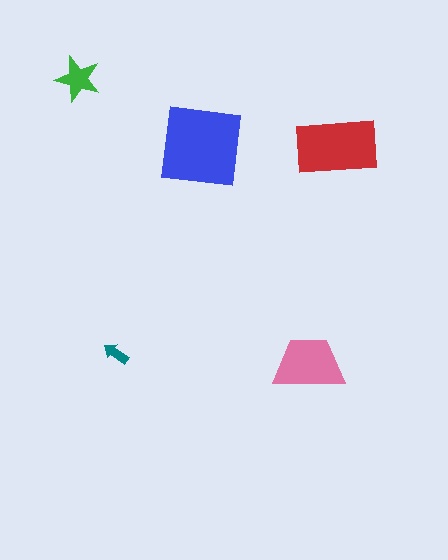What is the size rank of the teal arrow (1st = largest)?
5th.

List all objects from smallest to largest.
The teal arrow, the green star, the pink trapezoid, the red rectangle, the blue square.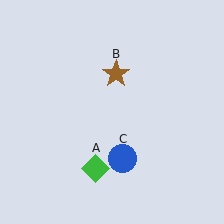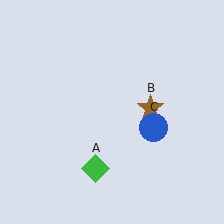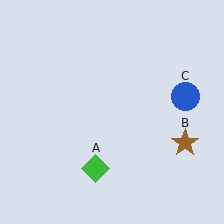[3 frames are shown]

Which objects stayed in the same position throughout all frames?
Green diamond (object A) remained stationary.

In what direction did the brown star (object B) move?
The brown star (object B) moved down and to the right.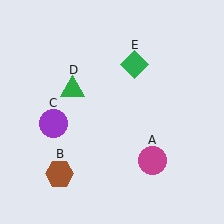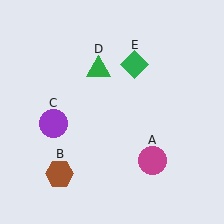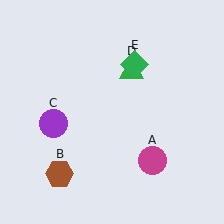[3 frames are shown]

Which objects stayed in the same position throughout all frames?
Magenta circle (object A) and brown hexagon (object B) and purple circle (object C) and green diamond (object E) remained stationary.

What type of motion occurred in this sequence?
The green triangle (object D) rotated clockwise around the center of the scene.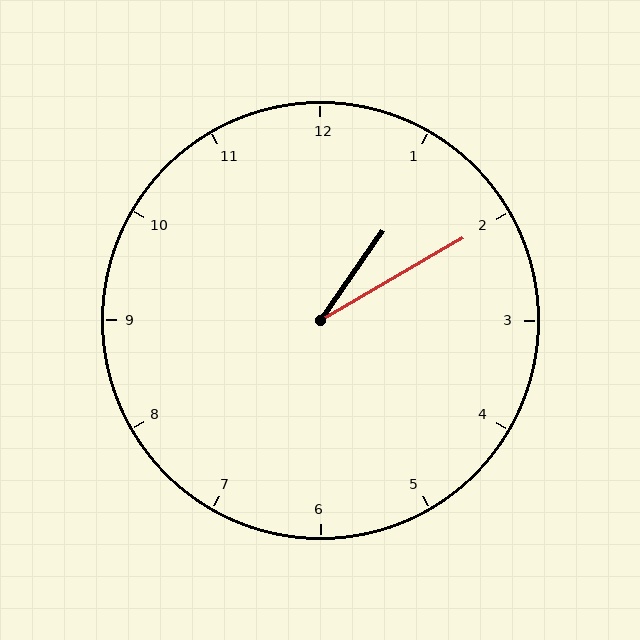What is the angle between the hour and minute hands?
Approximately 25 degrees.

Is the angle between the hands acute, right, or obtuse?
It is acute.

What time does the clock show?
1:10.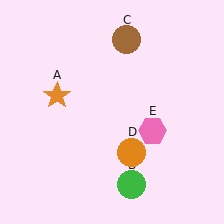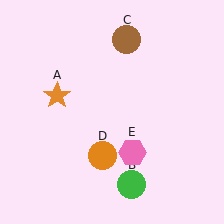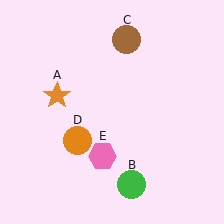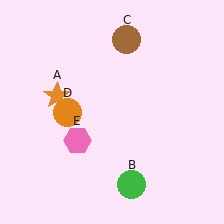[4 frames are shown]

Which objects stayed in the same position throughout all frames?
Orange star (object A) and green circle (object B) and brown circle (object C) remained stationary.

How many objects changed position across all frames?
2 objects changed position: orange circle (object D), pink hexagon (object E).